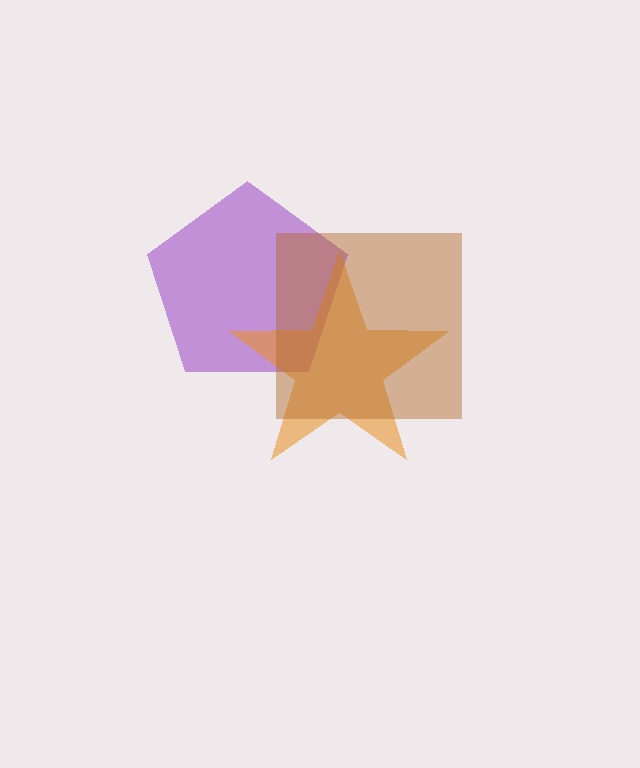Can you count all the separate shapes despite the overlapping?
Yes, there are 3 separate shapes.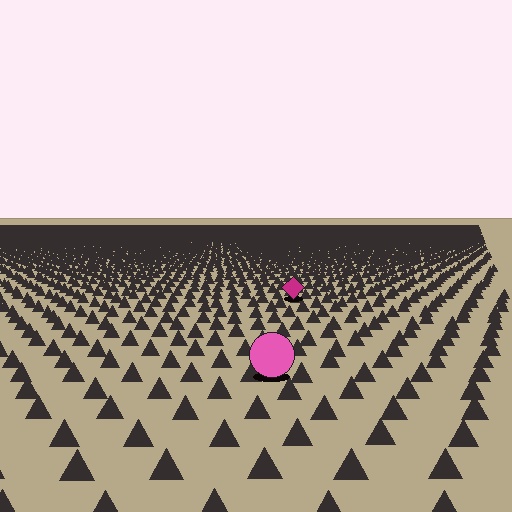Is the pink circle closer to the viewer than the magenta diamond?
Yes. The pink circle is closer — you can tell from the texture gradient: the ground texture is coarser near it.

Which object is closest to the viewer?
The pink circle is closest. The texture marks near it are larger and more spread out.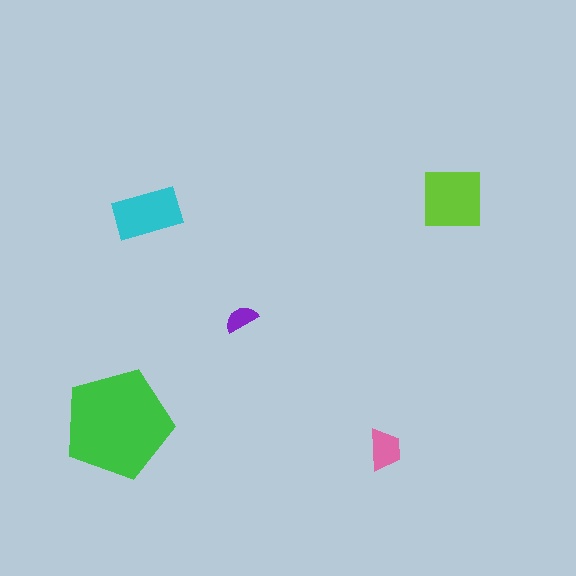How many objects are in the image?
There are 5 objects in the image.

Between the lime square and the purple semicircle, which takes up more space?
The lime square.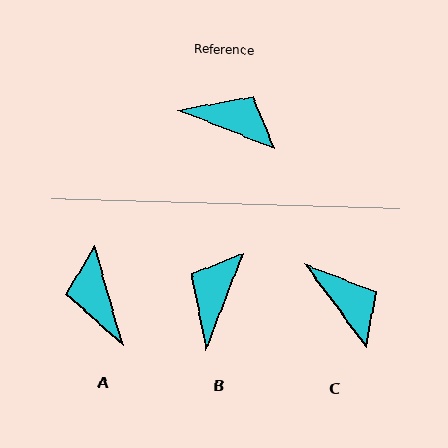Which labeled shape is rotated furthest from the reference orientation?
A, about 127 degrees away.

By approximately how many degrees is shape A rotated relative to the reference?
Approximately 127 degrees counter-clockwise.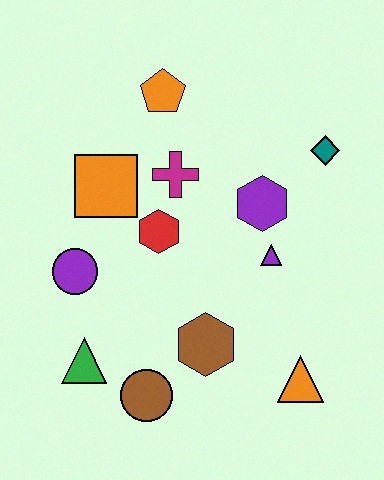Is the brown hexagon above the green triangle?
Yes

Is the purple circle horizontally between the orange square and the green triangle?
No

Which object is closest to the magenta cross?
The red hexagon is closest to the magenta cross.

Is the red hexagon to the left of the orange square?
No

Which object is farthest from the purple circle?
The teal diamond is farthest from the purple circle.